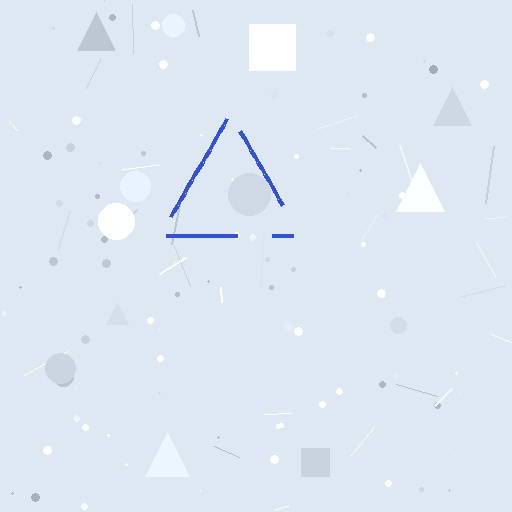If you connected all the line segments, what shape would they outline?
They would outline a triangle.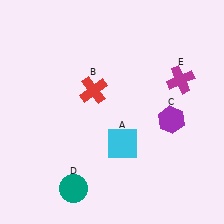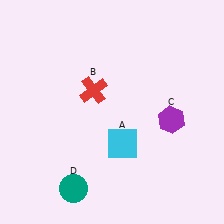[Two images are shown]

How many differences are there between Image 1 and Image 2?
There is 1 difference between the two images.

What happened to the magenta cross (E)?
The magenta cross (E) was removed in Image 2. It was in the top-right area of Image 1.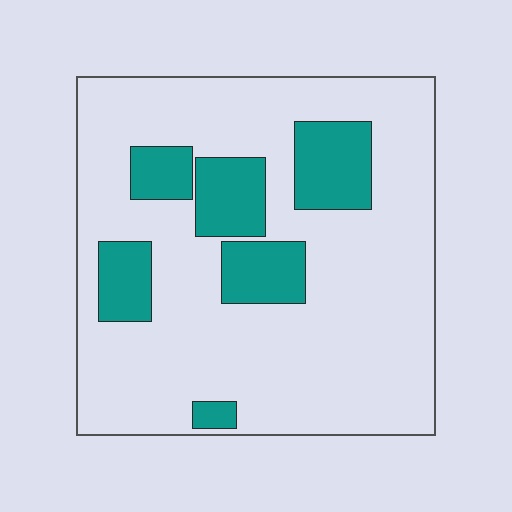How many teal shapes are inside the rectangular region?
6.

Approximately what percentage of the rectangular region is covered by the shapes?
Approximately 20%.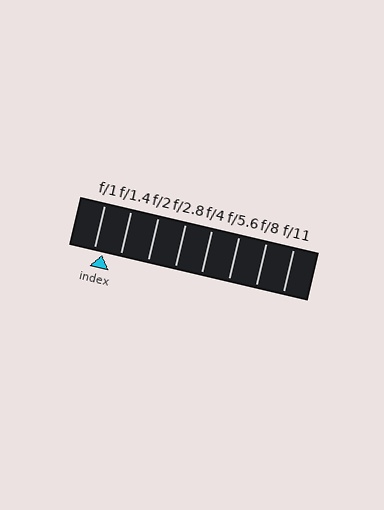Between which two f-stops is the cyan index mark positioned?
The index mark is between f/1 and f/1.4.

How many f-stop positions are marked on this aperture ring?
There are 8 f-stop positions marked.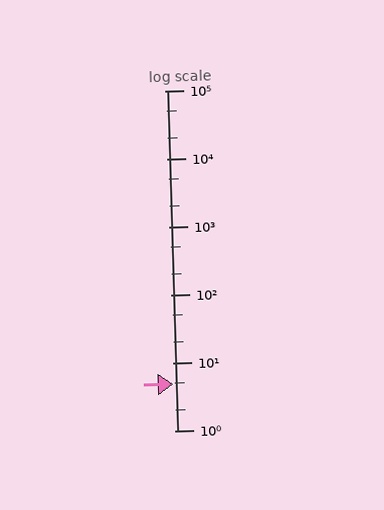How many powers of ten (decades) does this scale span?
The scale spans 5 decades, from 1 to 100000.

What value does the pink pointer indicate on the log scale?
The pointer indicates approximately 4.9.